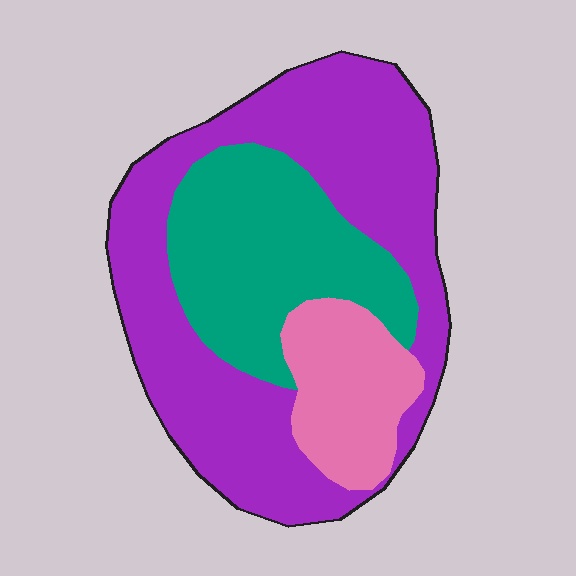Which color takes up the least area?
Pink, at roughly 15%.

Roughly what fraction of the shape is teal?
Teal covers around 30% of the shape.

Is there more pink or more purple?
Purple.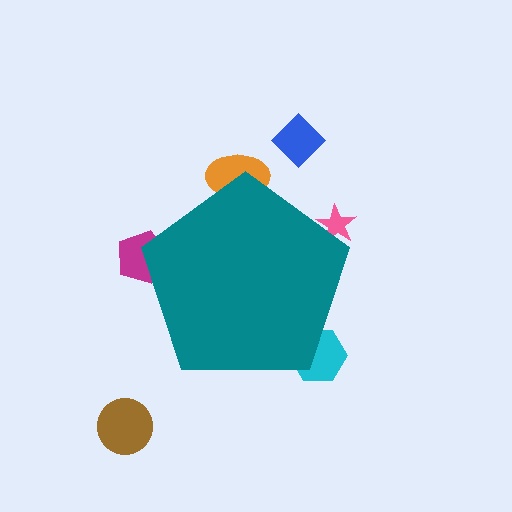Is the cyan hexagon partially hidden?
Yes, the cyan hexagon is partially hidden behind the teal pentagon.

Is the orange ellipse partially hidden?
Yes, the orange ellipse is partially hidden behind the teal pentagon.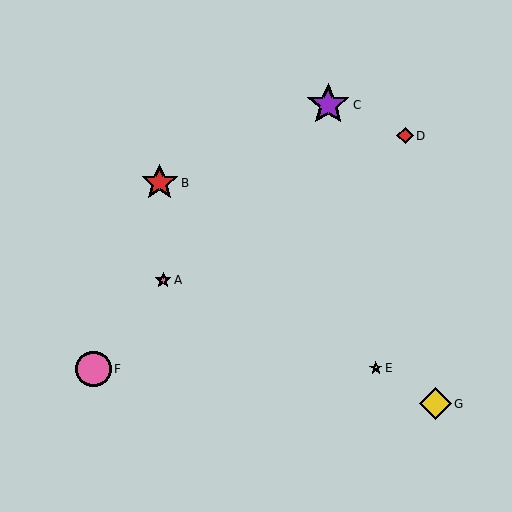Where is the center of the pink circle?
The center of the pink circle is at (94, 369).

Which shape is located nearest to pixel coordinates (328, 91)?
The purple star (labeled C) at (328, 105) is nearest to that location.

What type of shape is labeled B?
Shape B is a red star.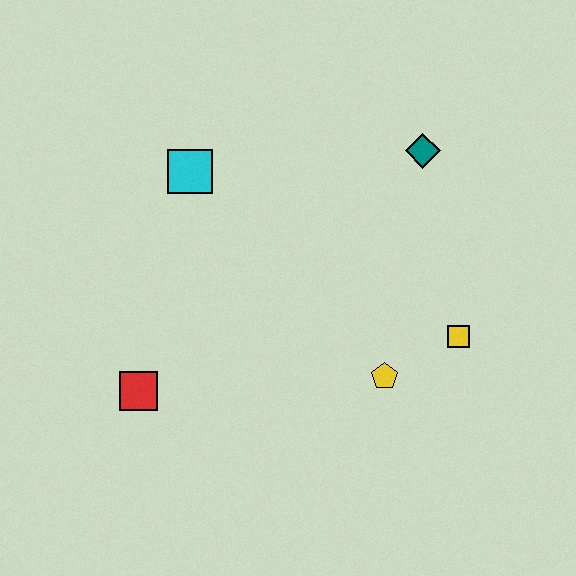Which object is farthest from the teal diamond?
The red square is farthest from the teal diamond.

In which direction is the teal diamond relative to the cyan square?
The teal diamond is to the right of the cyan square.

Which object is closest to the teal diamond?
The yellow square is closest to the teal diamond.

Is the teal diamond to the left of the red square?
No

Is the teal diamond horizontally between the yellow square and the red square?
Yes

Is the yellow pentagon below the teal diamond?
Yes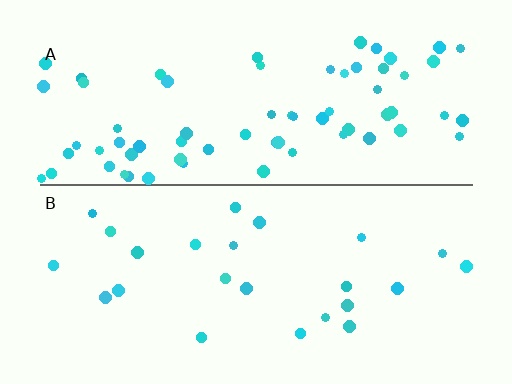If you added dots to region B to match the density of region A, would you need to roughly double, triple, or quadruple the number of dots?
Approximately triple.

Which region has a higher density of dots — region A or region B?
A (the top).